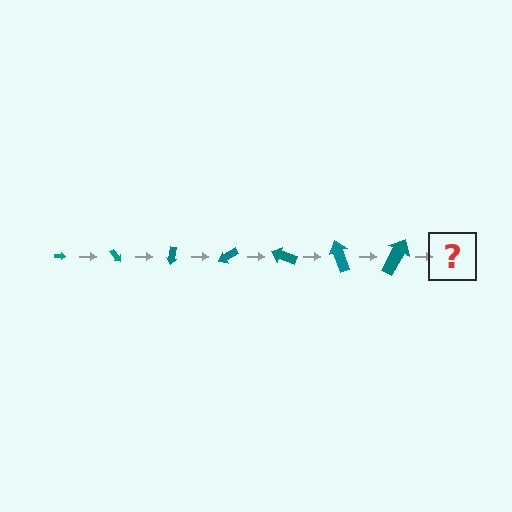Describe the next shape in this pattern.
It should be an arrow, larger than the previous one and rotated 350 degrees from the start.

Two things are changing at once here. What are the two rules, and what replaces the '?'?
The two rules are that the arrow grows larger each step and it rotates 50 degrees each step. The '?' should be an arrow, larger than the previous one and rotated 350 degrees from the start.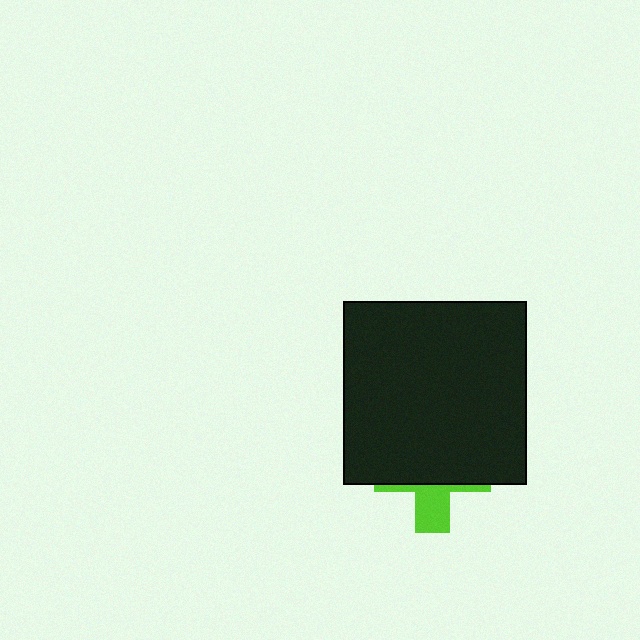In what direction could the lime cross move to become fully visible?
The lime cross could move down. That would shift it out from behind the black square entirely.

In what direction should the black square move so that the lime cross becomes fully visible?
The black square should move up. That is the shortest direction to clear the overlap and leave the lime cross fully visible.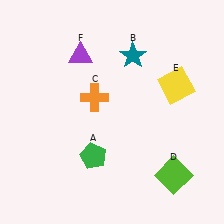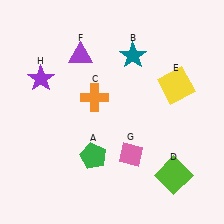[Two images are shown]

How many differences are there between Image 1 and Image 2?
There are 2 differences between the two images.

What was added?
A pink diamond (G), a purple star (H) were added in Image 2.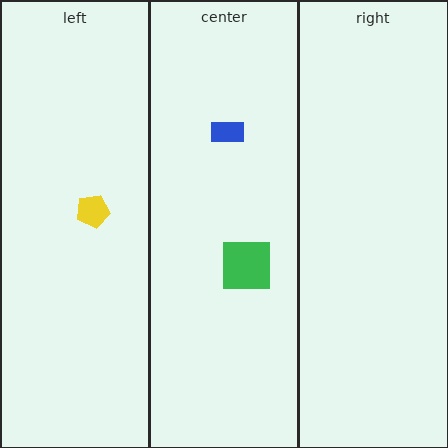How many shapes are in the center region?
2.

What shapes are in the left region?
The yellow pentagon.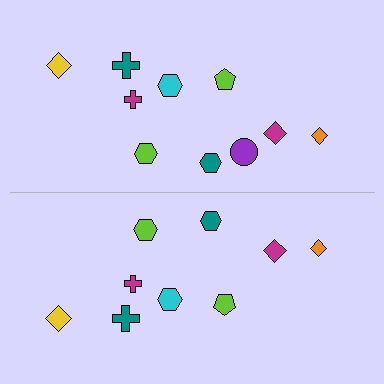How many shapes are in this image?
There are 19 shapes in this image.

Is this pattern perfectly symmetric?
No, the pattern is not perfectly symmetric. A purple circle is missing from the bottom side.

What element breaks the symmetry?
A purple circle is missing from the bottom side.